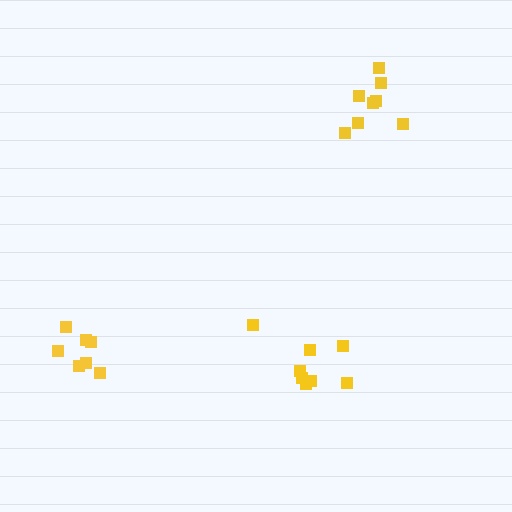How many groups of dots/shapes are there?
There are 3 groups.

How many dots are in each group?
Group 1: 8 dots, Group 2: 8 dots, Group 3: 7 dots (23 total).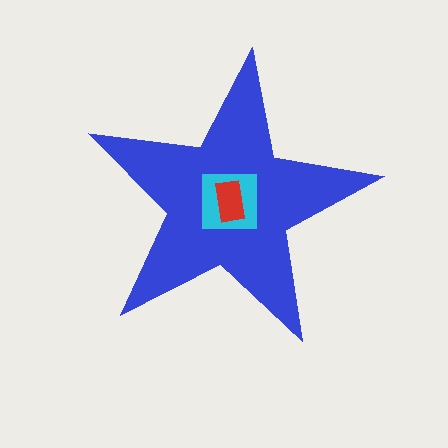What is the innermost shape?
The red rectangle.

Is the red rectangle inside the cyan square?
Yes.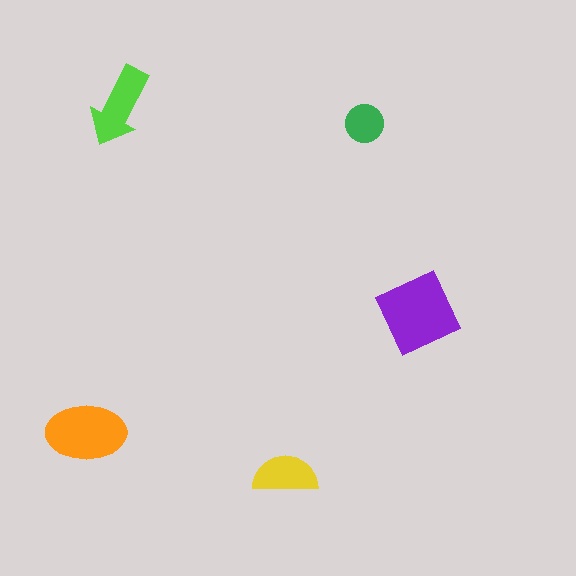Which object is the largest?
The purple diamond.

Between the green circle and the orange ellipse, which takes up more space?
The orange ellipse.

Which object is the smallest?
The green circle.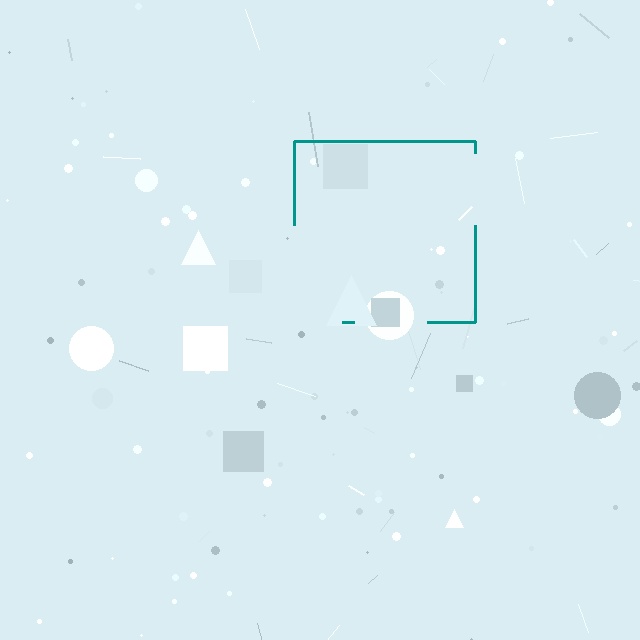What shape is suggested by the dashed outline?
The dashed outline suggests a square.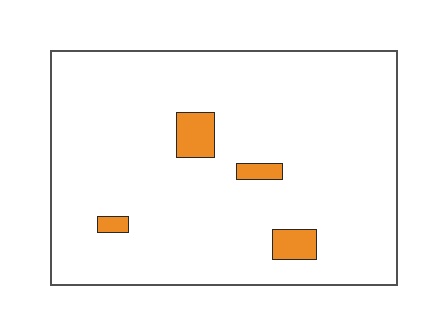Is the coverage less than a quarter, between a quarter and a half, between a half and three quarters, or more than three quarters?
Less than a quarter.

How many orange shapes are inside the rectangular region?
4.